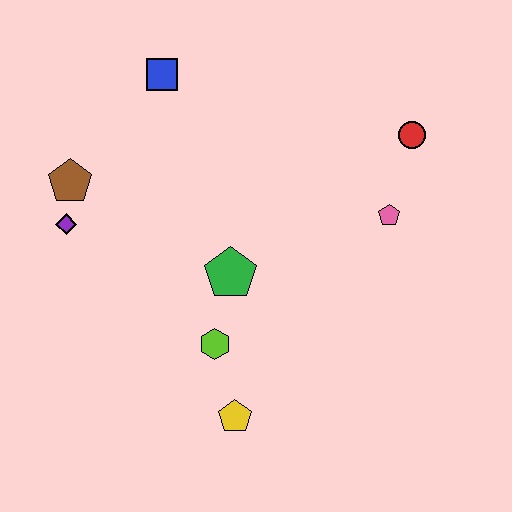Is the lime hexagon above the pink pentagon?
No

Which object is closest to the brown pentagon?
The purple diamond is closest to the brown pentagon.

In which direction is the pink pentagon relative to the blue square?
The pink pentagon is to the right of the blue square.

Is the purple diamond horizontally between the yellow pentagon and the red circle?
No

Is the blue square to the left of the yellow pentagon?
Yes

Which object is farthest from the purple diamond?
The red circle is farthest from the purple diamond.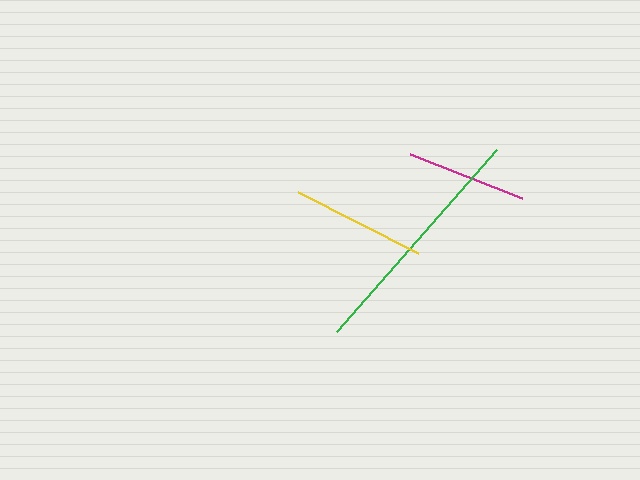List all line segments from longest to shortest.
From longest to shortest: green, yellow, magenta.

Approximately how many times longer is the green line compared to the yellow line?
The green line is approximately 1.8 times the length of the yellow line.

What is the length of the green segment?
The green segment is approximately 242 pixels long.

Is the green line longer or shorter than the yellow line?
The green line is longer than the yellow line.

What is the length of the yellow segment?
The yellow segment is approximately 135 pixels long.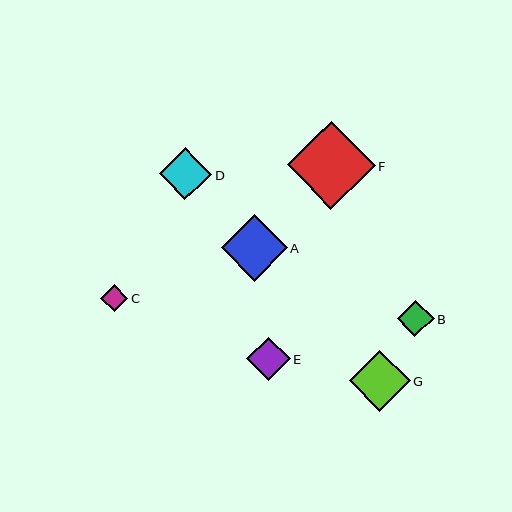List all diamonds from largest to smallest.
From largest to smallest: F, A, G, D, E, B, C.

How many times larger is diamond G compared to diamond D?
Diamond G is approximately 1.2 times the size of diamond D.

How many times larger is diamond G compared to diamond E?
Diamond G is approximately 1.4 times the size of diamond E.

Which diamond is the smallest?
Diamond C is the smallest with a size of approximately 27 pixels.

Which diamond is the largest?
Diamond F is the largest with a size of approximately 88 pixels.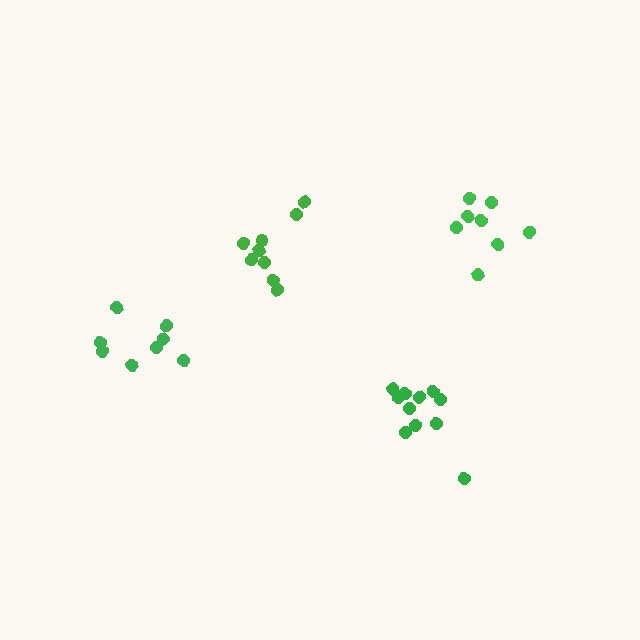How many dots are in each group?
Group 1: 9 dots, Group 2: 11 dots, Group 3: 8 dots, Group 4: 8 dots (36 total).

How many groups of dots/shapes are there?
There are 4 groups.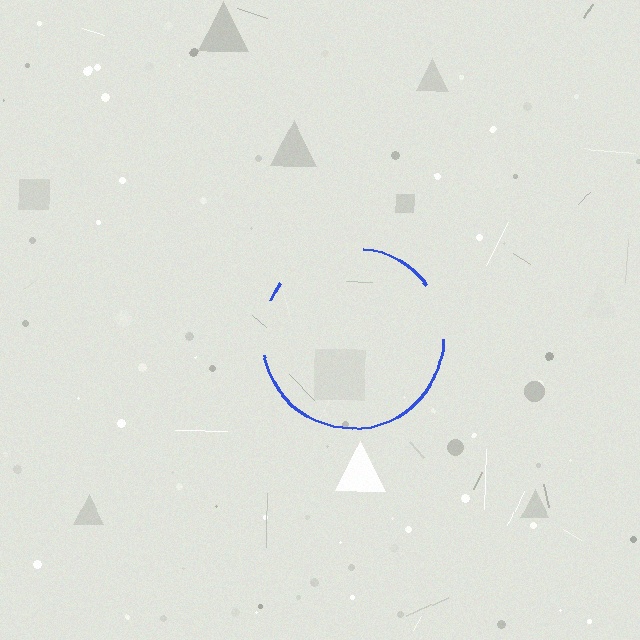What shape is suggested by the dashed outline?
The dashed outline suggests a circle.